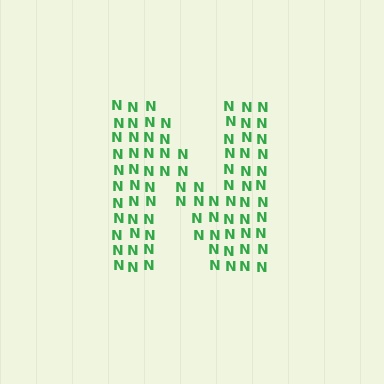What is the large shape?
The large shape is the letter N.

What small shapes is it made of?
It is made of small letter N's.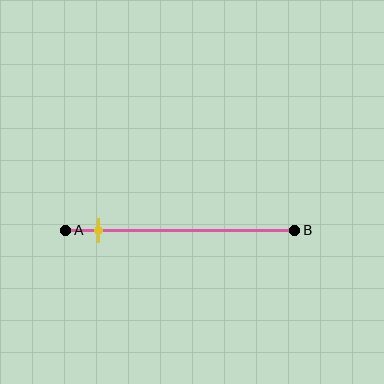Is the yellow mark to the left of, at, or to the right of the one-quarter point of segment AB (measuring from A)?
The yellow mark is to the left of the one-quarter point of segment AB.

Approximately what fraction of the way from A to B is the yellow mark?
The yellow mark is approximately 15% of the way from A to B.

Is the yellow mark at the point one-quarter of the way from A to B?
No, the mark is at about 15% from A, not at the 25% one-quarter point.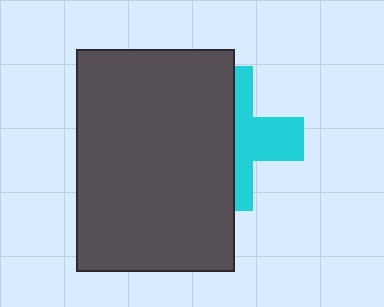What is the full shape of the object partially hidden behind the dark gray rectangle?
The partially hidden object is a cyan cross.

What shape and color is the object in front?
The object in front is a dark gray rectangle.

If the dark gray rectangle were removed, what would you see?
You would see the complete cyan cross.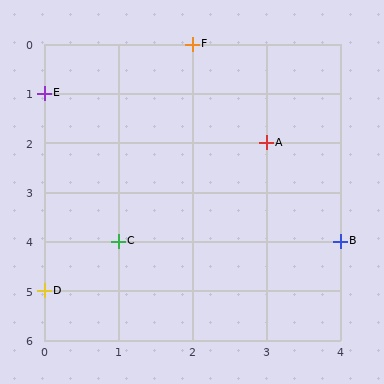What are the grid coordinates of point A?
Point A is at grid coordinates (3, 2).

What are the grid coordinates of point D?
Point D is at grid coordinates (0, 5).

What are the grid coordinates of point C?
Point C is at grid coordinates (1, 4).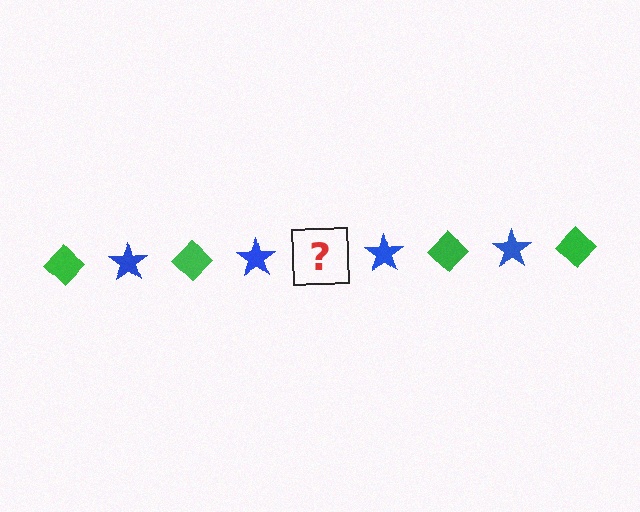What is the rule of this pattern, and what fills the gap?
The rule is that the pattern alternates between green diamond and blue star. The gap should be filled with a green diamond.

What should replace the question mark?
The question mark should be replaced with a green diamond.